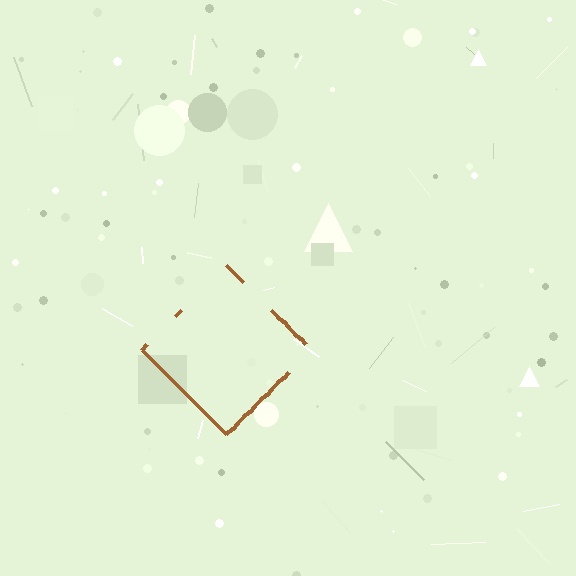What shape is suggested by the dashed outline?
The dashed outline suggests a diamond.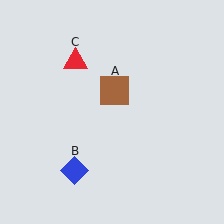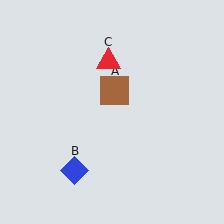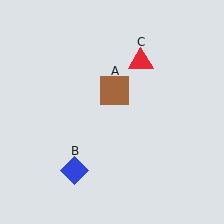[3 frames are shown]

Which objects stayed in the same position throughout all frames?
Brown square (object A) and blue diamond (object B) remained stationary.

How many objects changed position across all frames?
1 object changed position: red triangle (object C).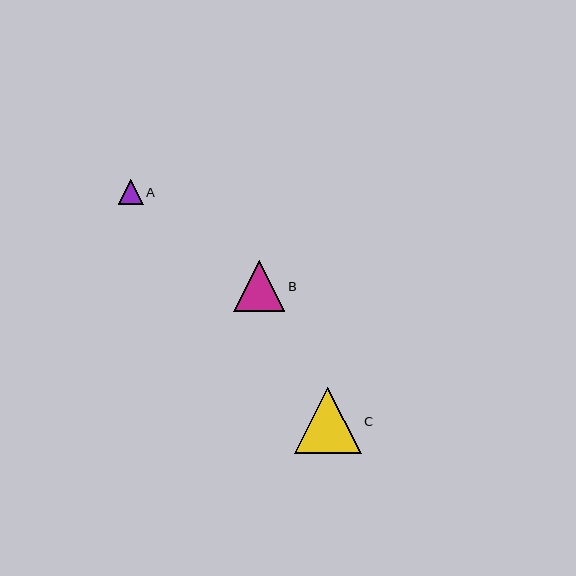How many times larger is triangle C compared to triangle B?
Triangle C is approximately 1.3 times the size of triangle B.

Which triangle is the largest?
Triangle C is the largest with a size of approximately 67 pixels.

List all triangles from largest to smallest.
From largest to smallest: C, B, A.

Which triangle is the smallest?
Triangle A is the smallest with a size of approximately 25 pixels.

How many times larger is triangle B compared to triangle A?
Triangle B is approximately 2.1 times the size of triangle A.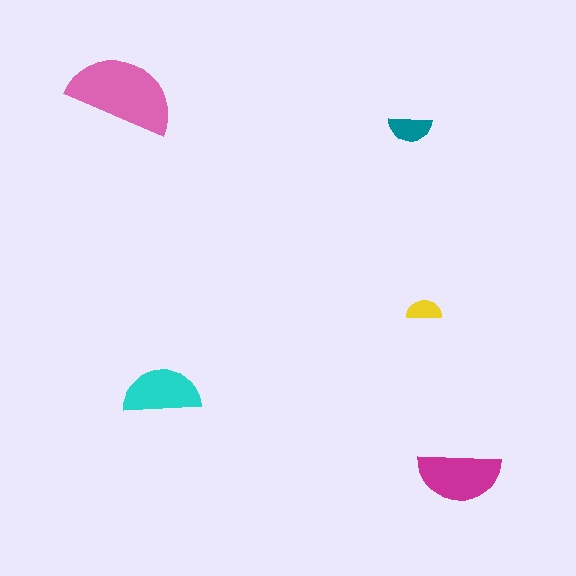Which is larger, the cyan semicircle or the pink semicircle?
The pink one.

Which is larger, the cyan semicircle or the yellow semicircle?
The cyan one.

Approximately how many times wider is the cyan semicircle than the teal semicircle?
About 2 times wider.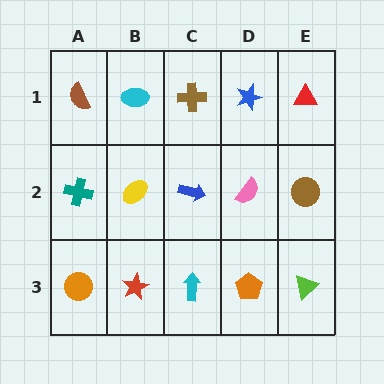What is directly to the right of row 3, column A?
A red star.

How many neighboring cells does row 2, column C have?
4.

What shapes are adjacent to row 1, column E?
A brown circle (row 2, column E), a blue star (row 1, column D).